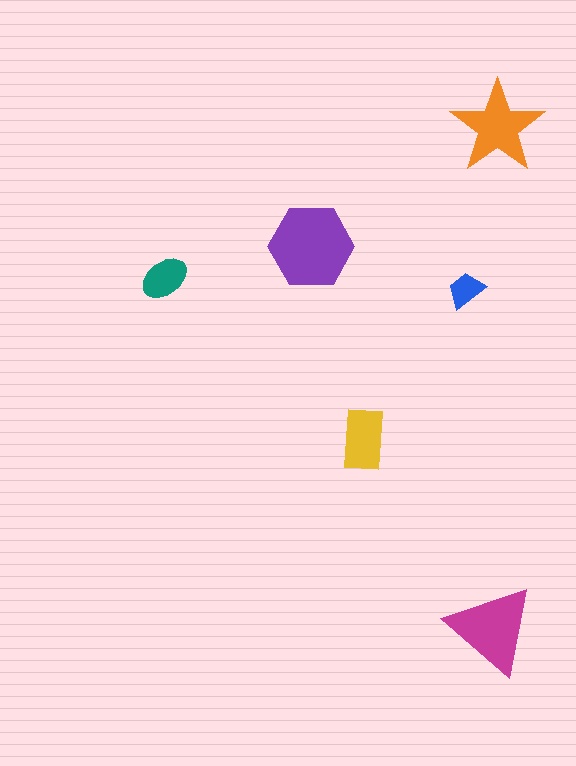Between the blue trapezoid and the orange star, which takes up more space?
The orange star.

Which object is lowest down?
The magenta triangle is bottommost.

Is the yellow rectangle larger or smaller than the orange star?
Smaller.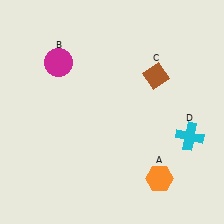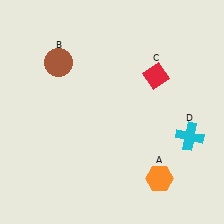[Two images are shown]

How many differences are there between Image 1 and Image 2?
There are 2 differences between the two images.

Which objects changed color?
B changed from magenta to brown. C changed from brown to red.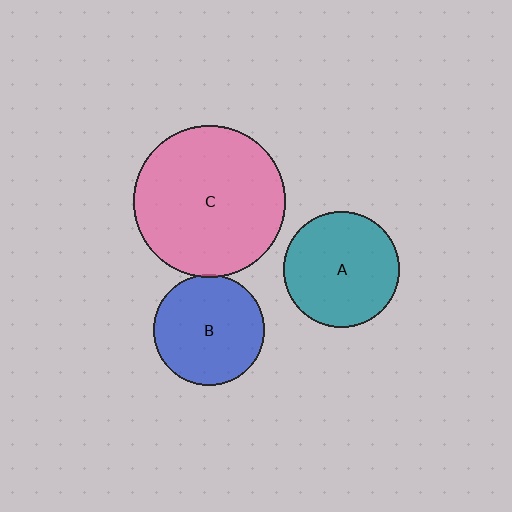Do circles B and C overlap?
Yes.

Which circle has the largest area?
Circle C (pink).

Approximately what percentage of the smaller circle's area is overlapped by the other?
Approximately 5%.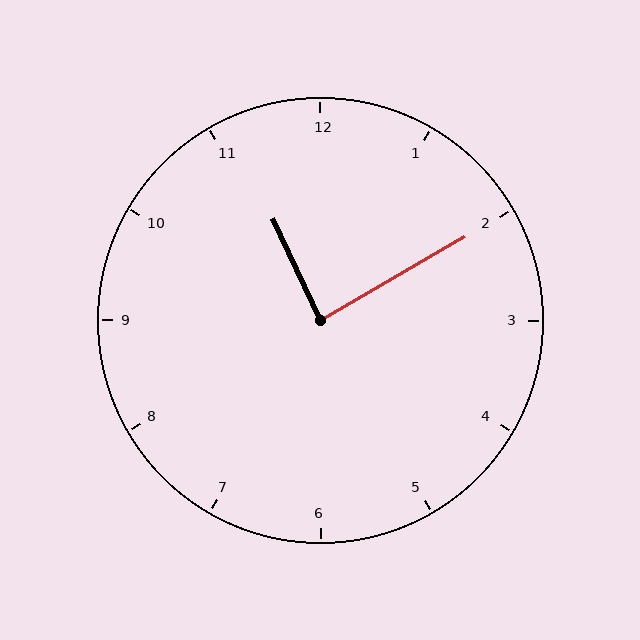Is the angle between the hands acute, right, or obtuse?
It is right.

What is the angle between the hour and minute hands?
Approximately 85 degrees.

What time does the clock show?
11:10.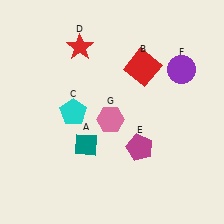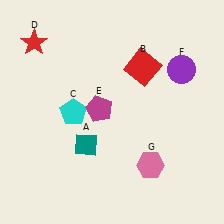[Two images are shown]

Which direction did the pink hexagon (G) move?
The pink hexagon (G) moved down.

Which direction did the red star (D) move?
The red star (D) moved left.